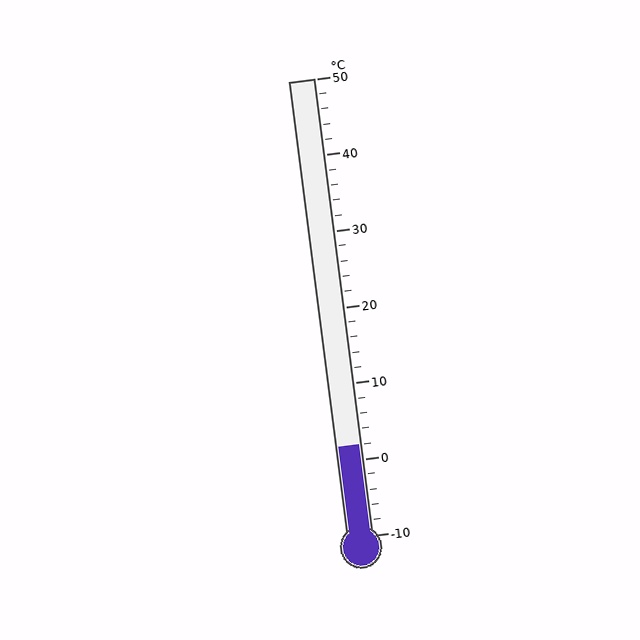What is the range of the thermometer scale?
The thermometer scale ranges from -10°C to 50°C.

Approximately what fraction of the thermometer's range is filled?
The thermometer is filled to approximately 20% of its range.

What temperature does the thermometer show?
The thermometer shows approximately 2°C.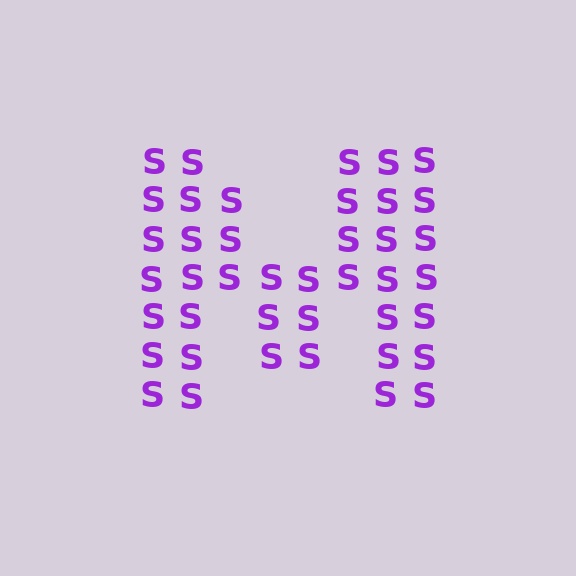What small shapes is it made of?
It is made of small letter S's.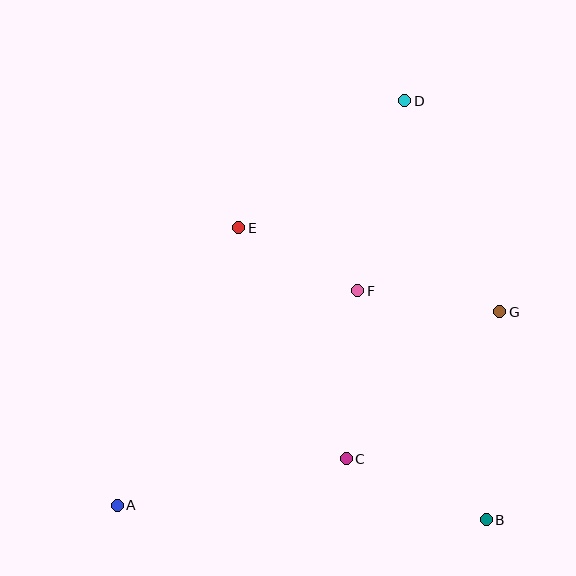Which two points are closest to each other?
Points E and F are closest to each other.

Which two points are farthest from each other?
Points A and D are farthest from each other.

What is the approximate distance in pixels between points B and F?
The distance between B and F is approximately 263 pixels.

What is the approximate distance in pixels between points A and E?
The distance between A and E is approximately 303 pixels.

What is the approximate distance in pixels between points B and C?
The distance between B and C is approximately 153 pixels.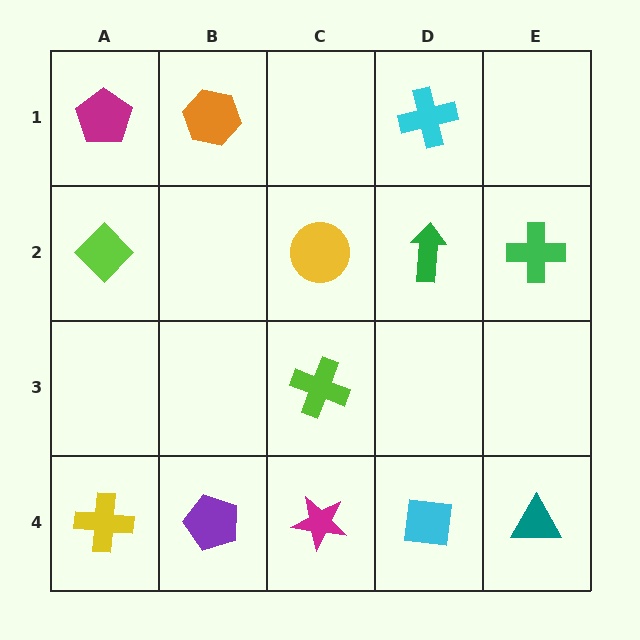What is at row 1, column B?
An orange hexagon.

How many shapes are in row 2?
4 shapes.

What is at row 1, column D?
A cyan cross.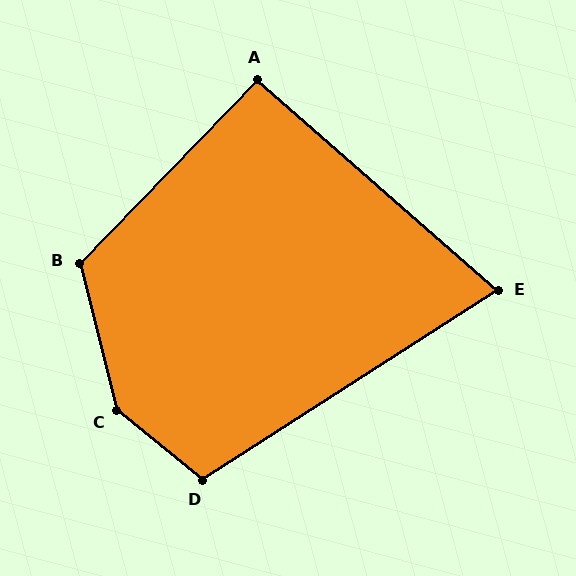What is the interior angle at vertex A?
Approximately 93 degrees (approximately right).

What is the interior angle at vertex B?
Approximately 121 degrees (obtuse).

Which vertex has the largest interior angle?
C, at approximately 144 degrees.